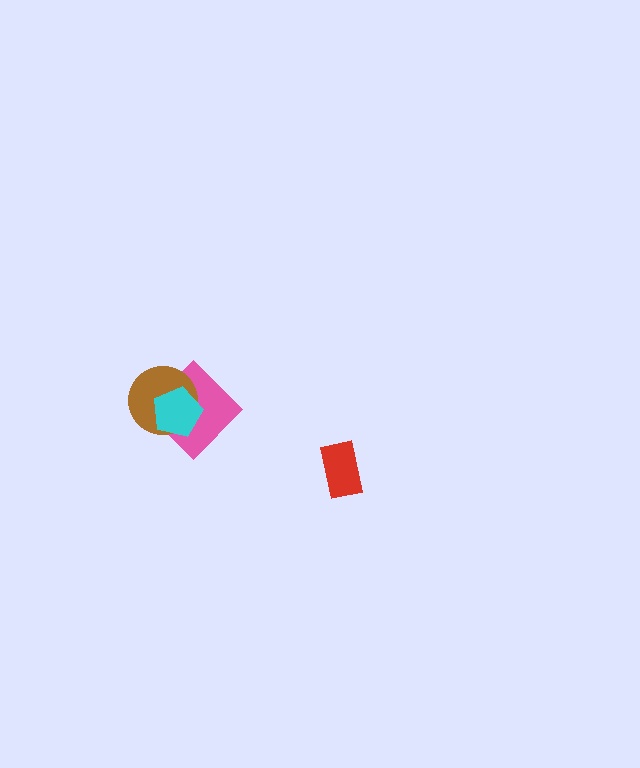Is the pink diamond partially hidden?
Yes, it is partially covered by another shape.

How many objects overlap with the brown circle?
2 objects overlap with the brown circle.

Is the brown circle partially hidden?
Yes, it is partially covered by another shape.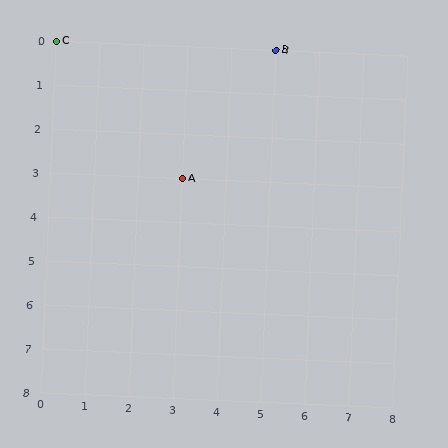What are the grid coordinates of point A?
Point A is at grid coordinates (3, 3).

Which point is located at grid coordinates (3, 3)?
Point A is at (3, 3).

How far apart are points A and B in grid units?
Points A and B are 2 columns and 3 rows apart (about 3.6 grid units diagonally).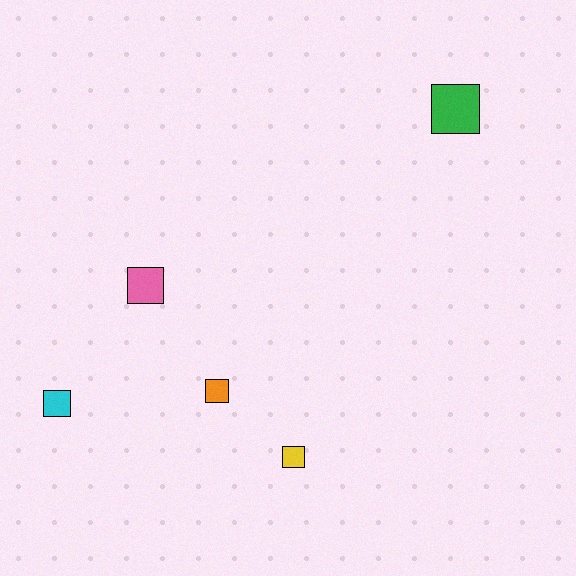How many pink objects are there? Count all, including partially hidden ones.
There is 1 pink object.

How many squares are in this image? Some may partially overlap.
There are 5 squares.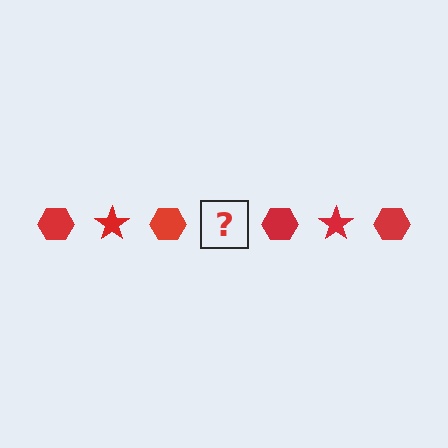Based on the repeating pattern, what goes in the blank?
The blank should be a red star.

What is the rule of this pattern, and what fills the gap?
The rule is that the pattern cycles through hexagon, star shapes in red. The gap should be filled with a red star.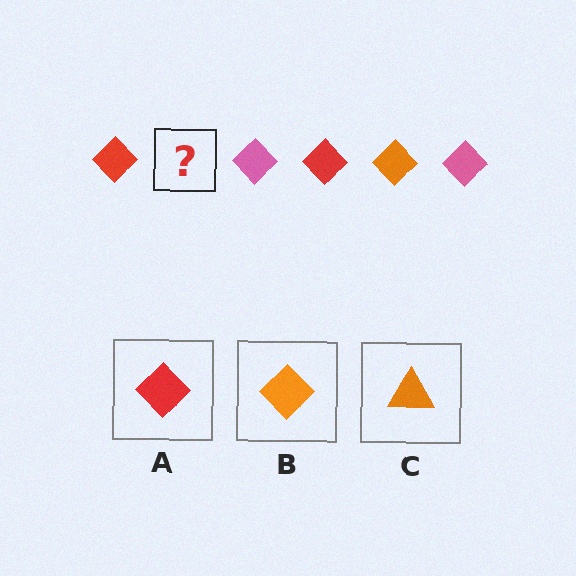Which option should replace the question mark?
Option B.